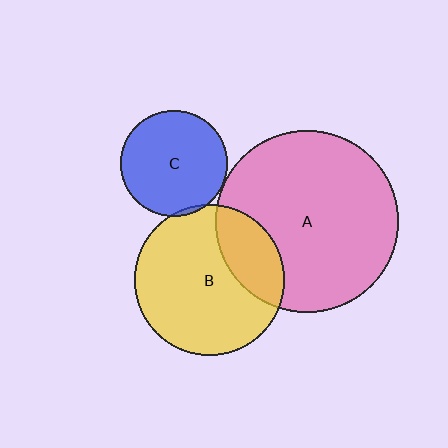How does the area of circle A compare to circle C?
Approximately 2.9 times.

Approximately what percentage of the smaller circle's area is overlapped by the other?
Approximately 5%.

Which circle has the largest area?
Circle A (pink).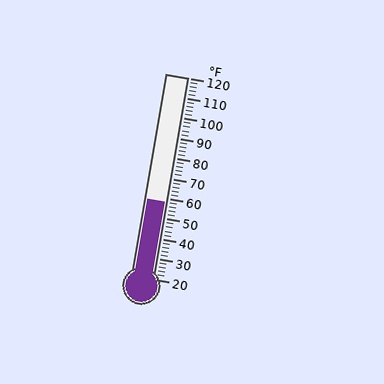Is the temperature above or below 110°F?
The temperature is below 110°F.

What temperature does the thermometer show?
The thermometer shows approximately 58°F.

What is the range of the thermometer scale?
The thermometer scale ranges from 20°F to 120°F.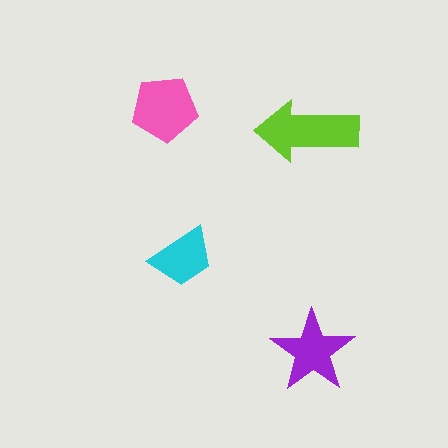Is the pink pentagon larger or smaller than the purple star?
Larger.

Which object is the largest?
The lime arrow.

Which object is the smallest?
The cyan trapezoid.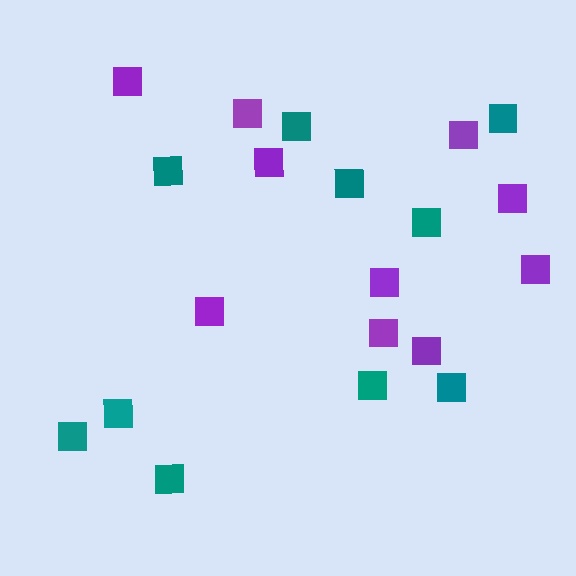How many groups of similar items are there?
There are 2 groups: one group of purple squares (10) and one group of teal squares (10).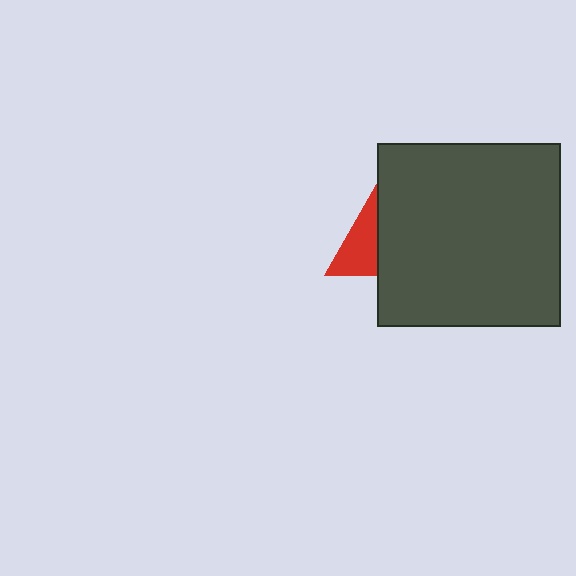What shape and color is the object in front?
The object in front is a dark gray square.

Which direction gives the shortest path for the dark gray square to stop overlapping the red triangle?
Moving right gives the shortest separation.